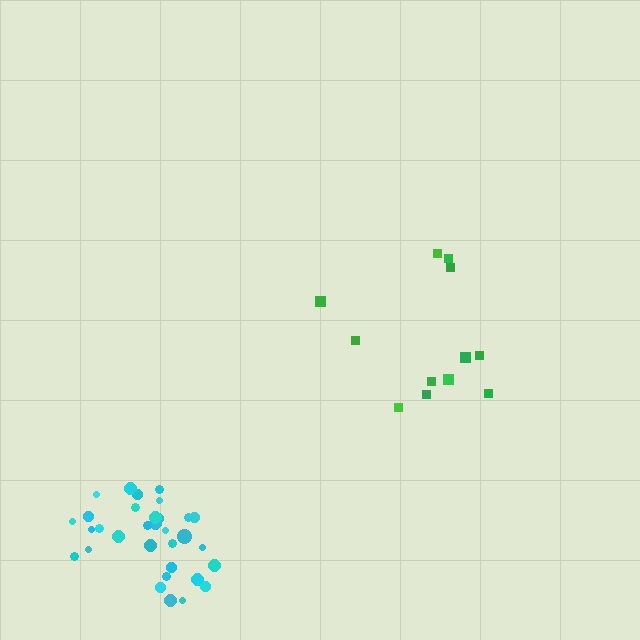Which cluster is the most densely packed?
Cyan.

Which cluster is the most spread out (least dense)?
Green.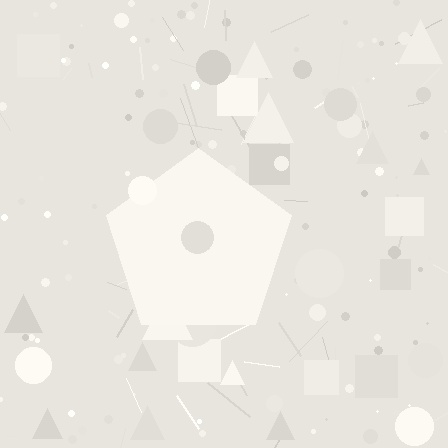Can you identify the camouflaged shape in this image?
The camouflaged shape is a pentagon.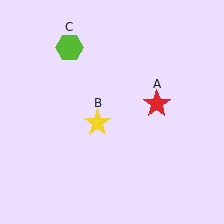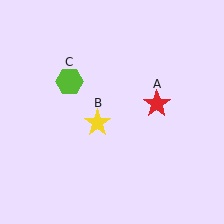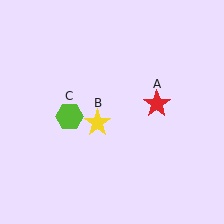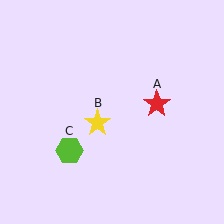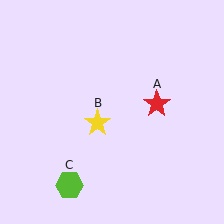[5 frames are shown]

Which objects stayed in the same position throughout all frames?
Red star (object A) and yellow star (object B) remained stationary.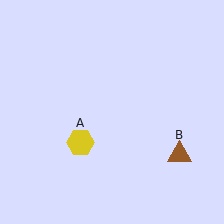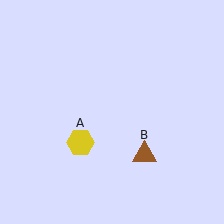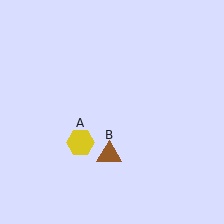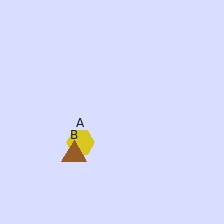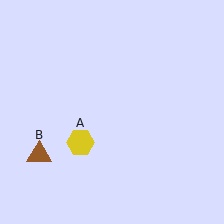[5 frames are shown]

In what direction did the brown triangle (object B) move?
The brown triangle (object B) moved left.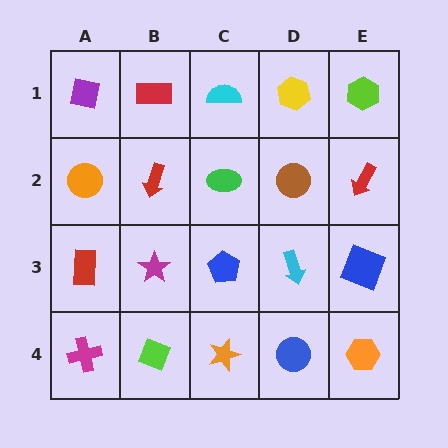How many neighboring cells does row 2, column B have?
4.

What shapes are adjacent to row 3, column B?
A red arrow (row 2, column B), a lime diamond (row 4, column B), a red rectangle (row 3, column A), a blue pentagon (row 3, column C).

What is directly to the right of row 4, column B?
An orange star.